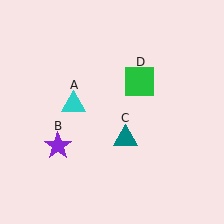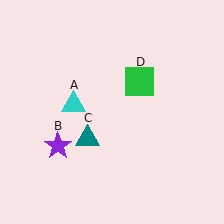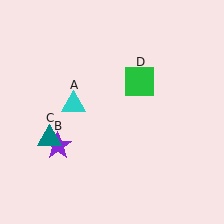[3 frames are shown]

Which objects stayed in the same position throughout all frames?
Cyan triangle (object A) and purple star (object B) and green square (object D) remained stationary.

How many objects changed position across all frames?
1 object changed position: teal triangle (object C).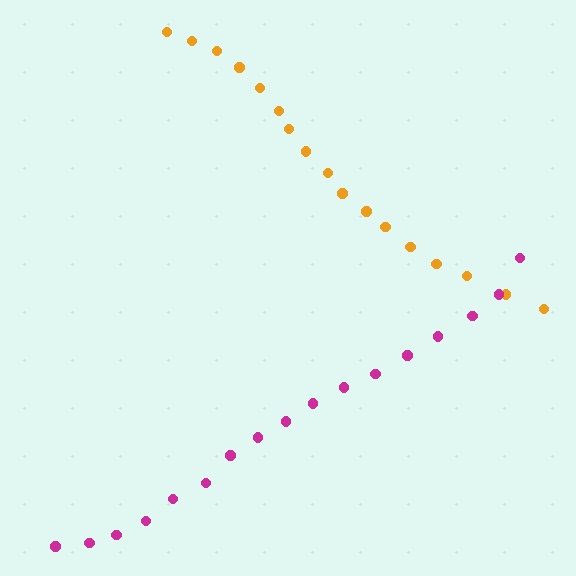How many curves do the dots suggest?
There are 2 distinct paths.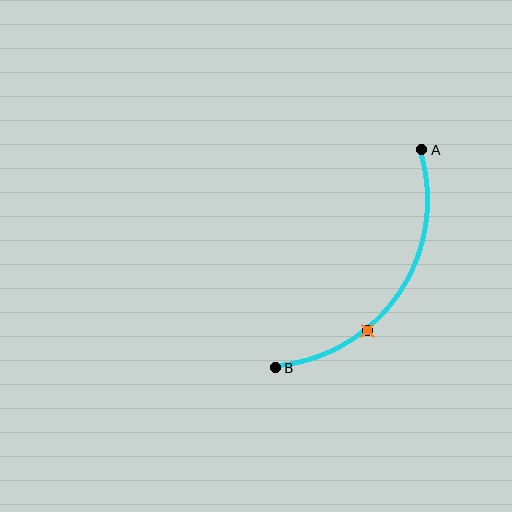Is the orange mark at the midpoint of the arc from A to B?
No. The orange mark lies on the arc but is closer to endpoint B. The arc midpoint would be at the point on the curve equidistant along the arc from both A and B.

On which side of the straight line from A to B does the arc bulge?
The arc bulges below and to the right of the straight line connecting A and B.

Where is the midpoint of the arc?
The arc midpoint is the point on the curve farthest from the straight line joining A and B. It sits below and to the right of that line.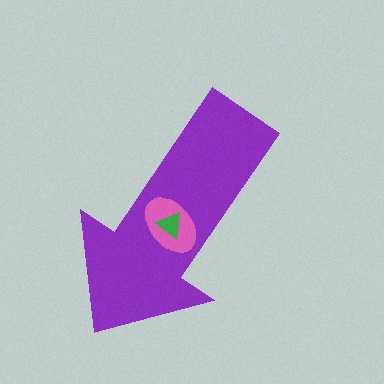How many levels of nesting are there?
3.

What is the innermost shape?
The green triangle.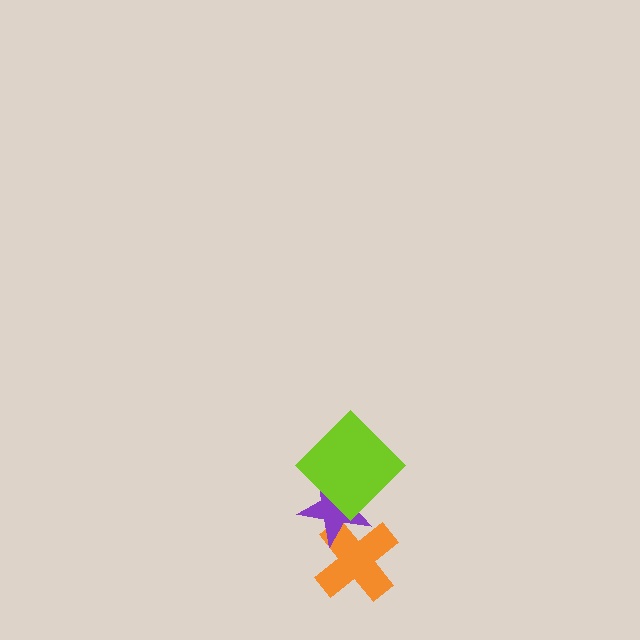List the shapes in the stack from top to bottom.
From top to bottom: the lime diamond, the purple star, the orange cross.